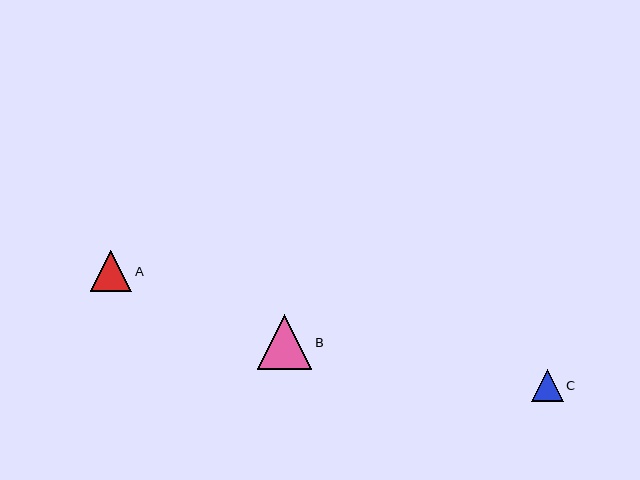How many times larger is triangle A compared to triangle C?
Triangle A is approximately 1.3 times the size of triangle C.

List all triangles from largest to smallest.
From largest to smallest: B, A, C.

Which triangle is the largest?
Triangle B is the largest with a size of approximately 55 pixels.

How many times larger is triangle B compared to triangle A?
Triangle B is approximately 1.3 times the size of triangle A.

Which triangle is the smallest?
Triangle C is the smallest with a size of approximately 31 pixels.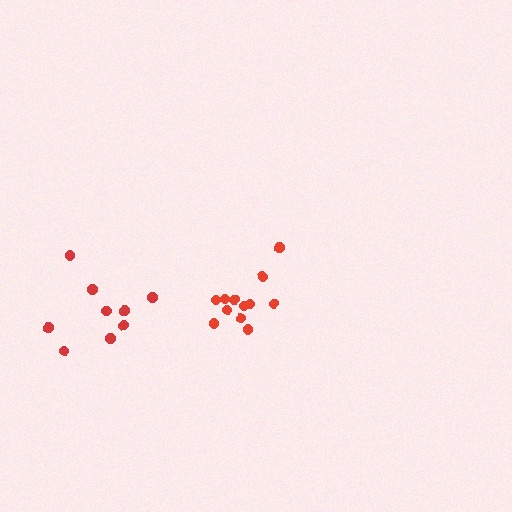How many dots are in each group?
Group 1: 12 dots, Group 2: 9 dots (21 total).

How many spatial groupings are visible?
There are 2 spatial groupings.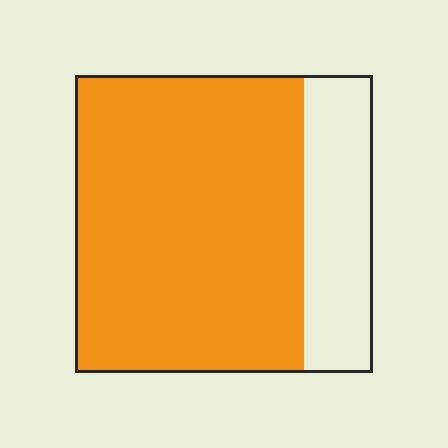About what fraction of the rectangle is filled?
About three quarters (3/4).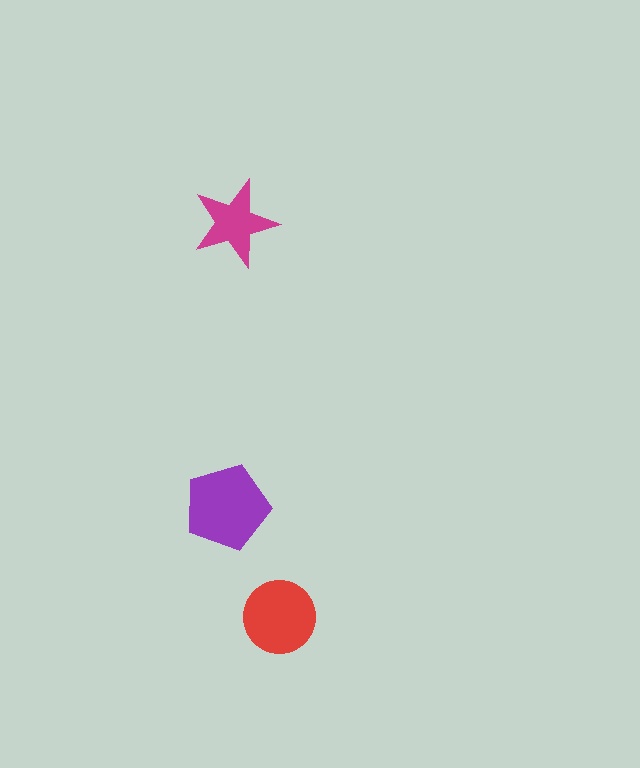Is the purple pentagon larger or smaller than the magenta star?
Larger.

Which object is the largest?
The purple pentagon.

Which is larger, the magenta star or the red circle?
The red circle.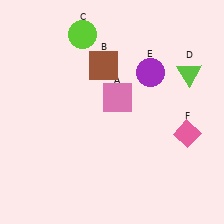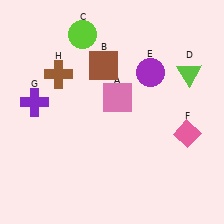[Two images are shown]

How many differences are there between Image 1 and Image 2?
There are 2 differences between the two images.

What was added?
A purple cross (G), a brown cross (H) were added in Image 2.